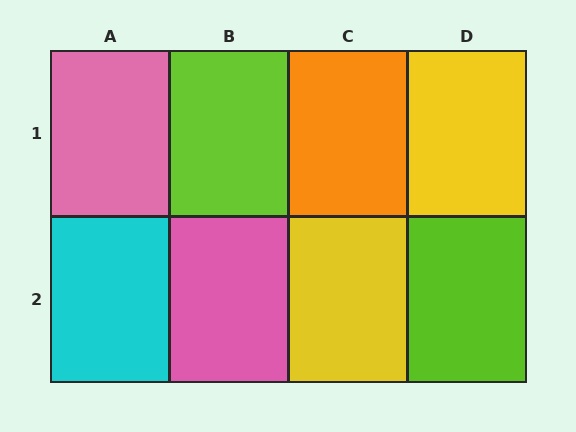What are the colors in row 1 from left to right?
Pink, lime, orange, yellow.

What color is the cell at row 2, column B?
Pink.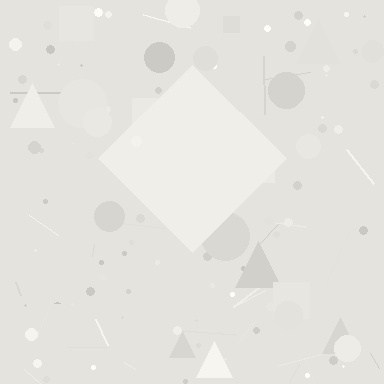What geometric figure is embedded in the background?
A diamond is embedded in the background.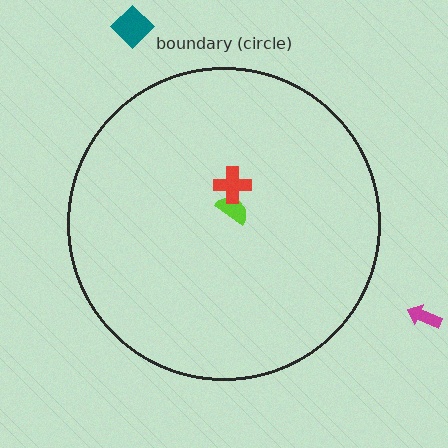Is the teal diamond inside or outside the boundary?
Outside.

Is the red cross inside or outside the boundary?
Inside.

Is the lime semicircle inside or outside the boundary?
Inside.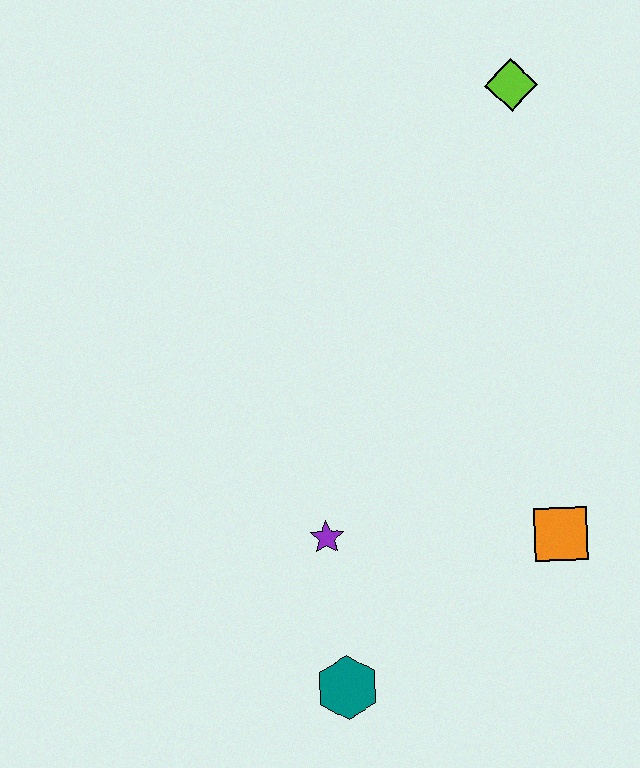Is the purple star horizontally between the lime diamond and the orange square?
No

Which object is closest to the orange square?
The purple star is closest to the orange square.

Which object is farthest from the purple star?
The lime diamond is farthest from the purple star.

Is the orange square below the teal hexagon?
No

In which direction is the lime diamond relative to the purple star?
The lime diamond is above the purple star.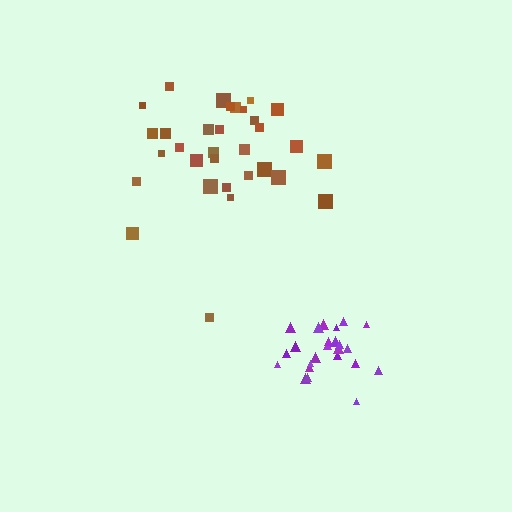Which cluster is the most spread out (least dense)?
Brown.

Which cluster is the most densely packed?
Purple.